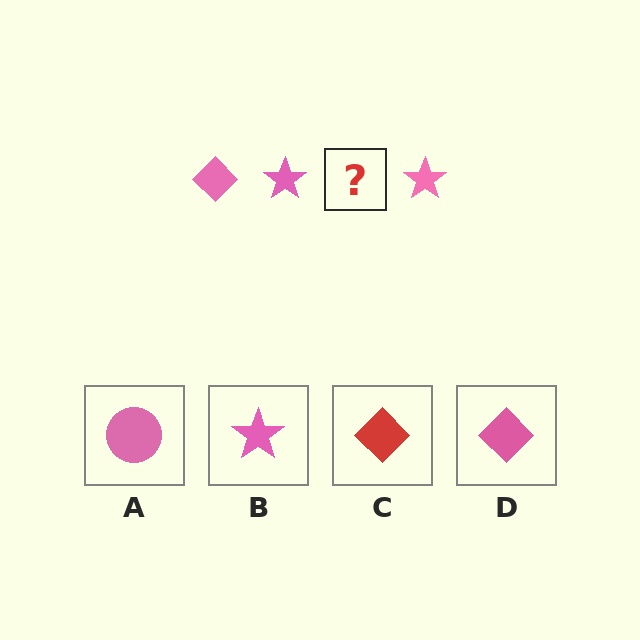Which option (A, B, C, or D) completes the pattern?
D.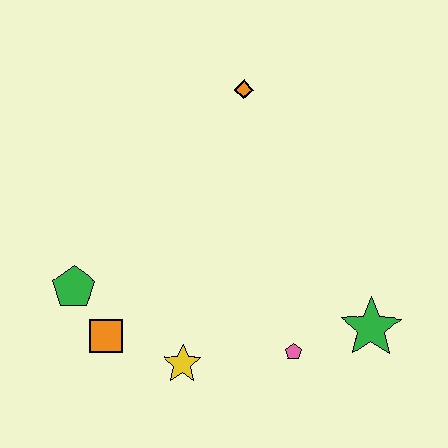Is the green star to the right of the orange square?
Yes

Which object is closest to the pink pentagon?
The green star is closest to the pink pentagon.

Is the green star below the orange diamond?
Yes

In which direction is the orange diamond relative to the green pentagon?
The orange diamond is above the green pentagon.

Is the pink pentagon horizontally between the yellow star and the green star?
Yes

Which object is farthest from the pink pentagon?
The orange diamond is farthest from the pink pentagon.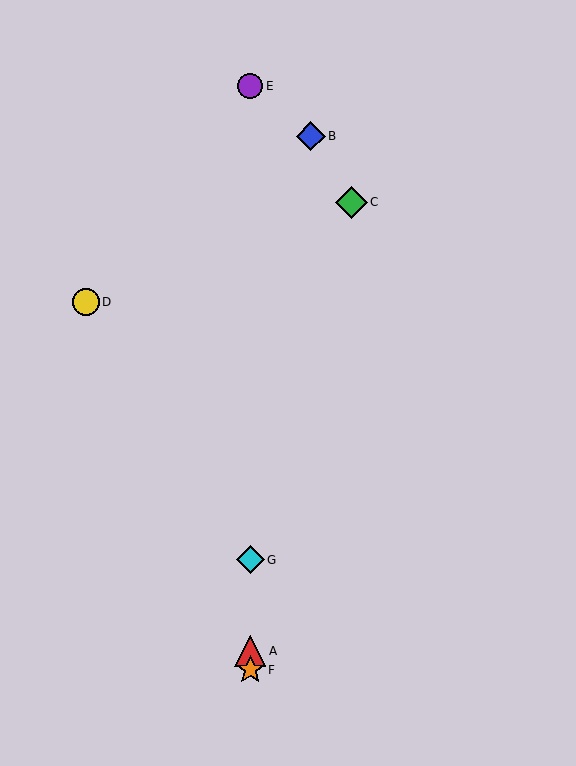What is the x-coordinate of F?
Object F is at x≈250.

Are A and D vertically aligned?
No, A is at x≈250 and D is at x≈86.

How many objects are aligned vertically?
4 objects (A, E, F, G) are aligned vertically.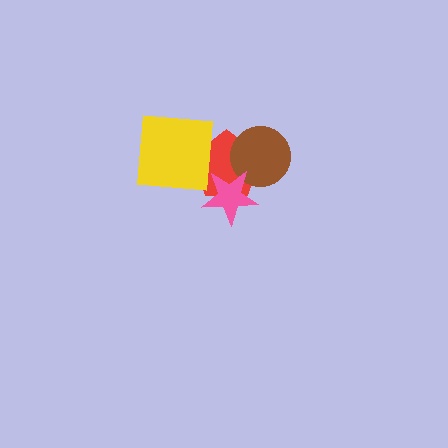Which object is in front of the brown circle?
The pink star is in front of the brown circle.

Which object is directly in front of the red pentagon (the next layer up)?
The brown circle is directly in front of the red pentagon.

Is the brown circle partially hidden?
Yes, it is partially covered by another shape.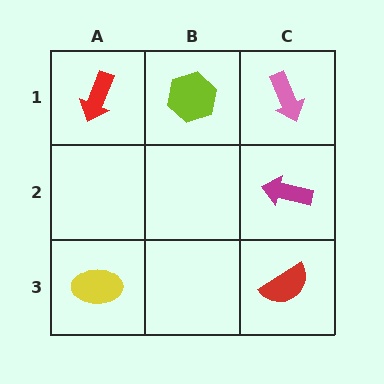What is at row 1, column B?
A lime hexagon.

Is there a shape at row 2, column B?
No, that cell is empty.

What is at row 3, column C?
A red semicircle.